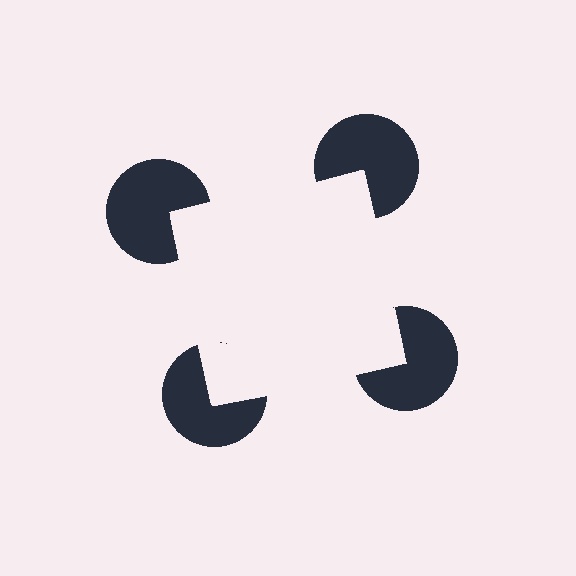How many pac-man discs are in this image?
There are 4 — one at each vertex of the illusory square.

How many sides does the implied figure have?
4 sides.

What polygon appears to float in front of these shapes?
An illusory square — its edges are inferred from the aligned wedge cuts in the pac-man discs, not physically drawn.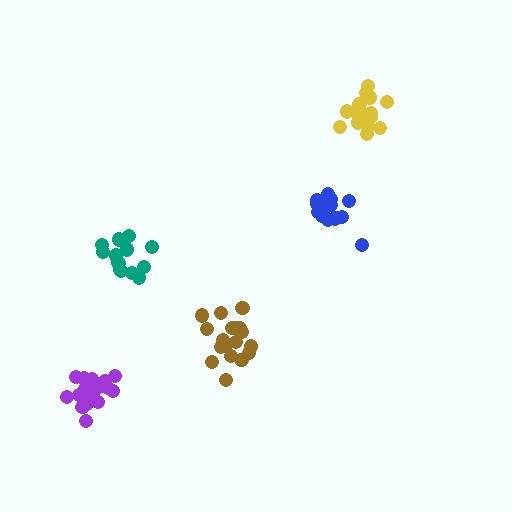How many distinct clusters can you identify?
There are 5 distinct clusters.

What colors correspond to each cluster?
The clusters are colored: brown, blue, teal, yellow, purple.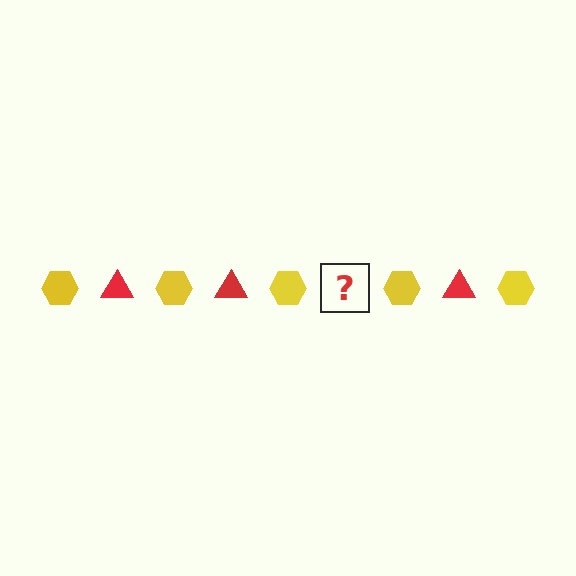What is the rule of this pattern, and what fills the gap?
The rule is that the pattern alternates between yellow hexagon and red triangle. The gap should be filled with a red triangle.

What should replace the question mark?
The question mark should be replaced with a red triangle.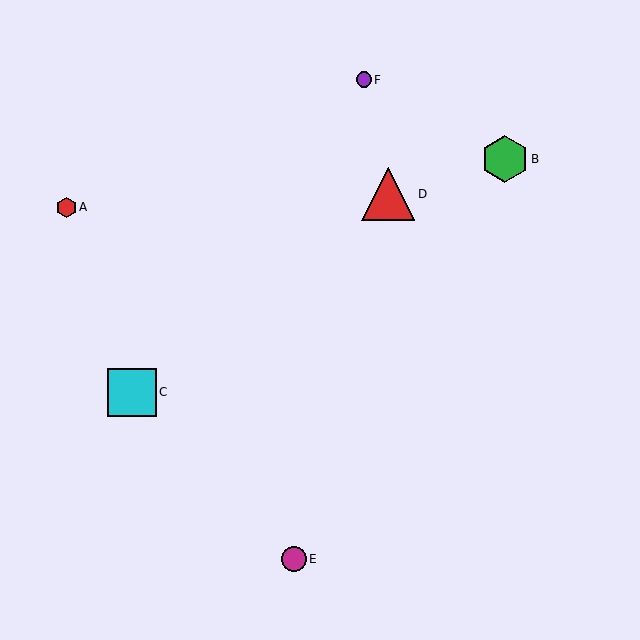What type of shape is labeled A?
Shape A is a red hexagon.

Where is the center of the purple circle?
The center of the purple circle is at (364, 80).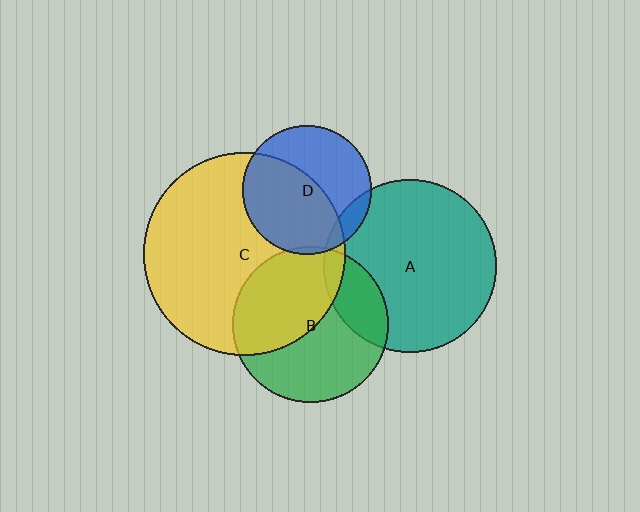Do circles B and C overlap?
Yes.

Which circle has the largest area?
Circle C (yellow).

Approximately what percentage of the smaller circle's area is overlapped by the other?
Approximately 45%.